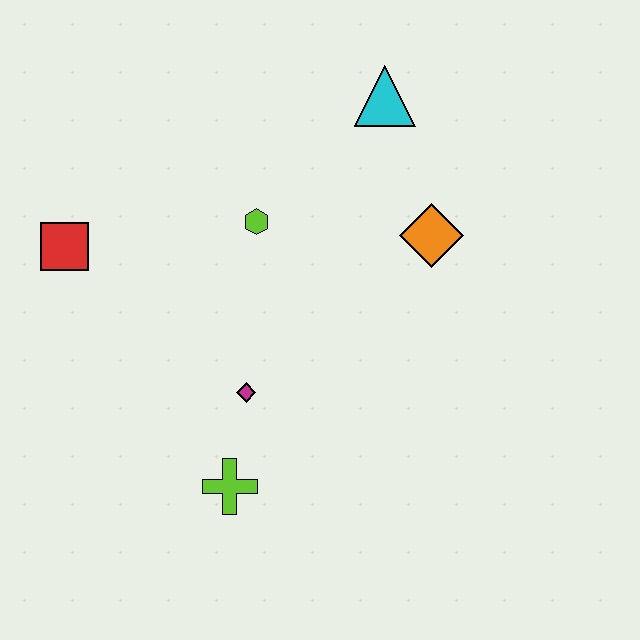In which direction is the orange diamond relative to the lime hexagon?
The orange diamond is to the right of the lime hexagon.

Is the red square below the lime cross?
No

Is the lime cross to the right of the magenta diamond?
No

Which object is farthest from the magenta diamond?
The cyan triangle is farthest from the magenta diamond.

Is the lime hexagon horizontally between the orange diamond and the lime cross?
Yes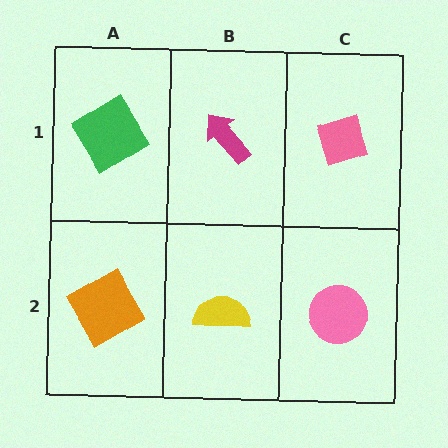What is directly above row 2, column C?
A pink diamond.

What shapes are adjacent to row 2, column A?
A green diamond (row 1, column A), a yellow semicircle (row 2, column B).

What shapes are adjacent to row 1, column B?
A yellow semicircle (row 2, column B), a green diamond (row 1, column A), a pink diamond (row 1, column C).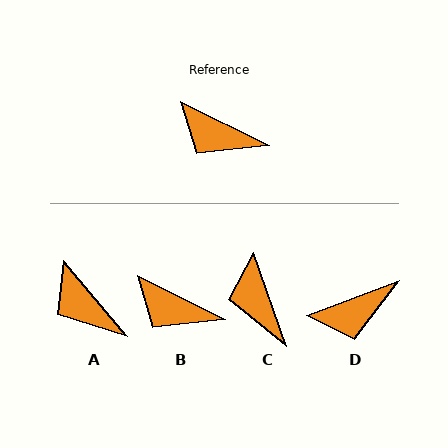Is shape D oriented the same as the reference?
No, it is off by about 46 degrees.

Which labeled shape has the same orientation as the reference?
B.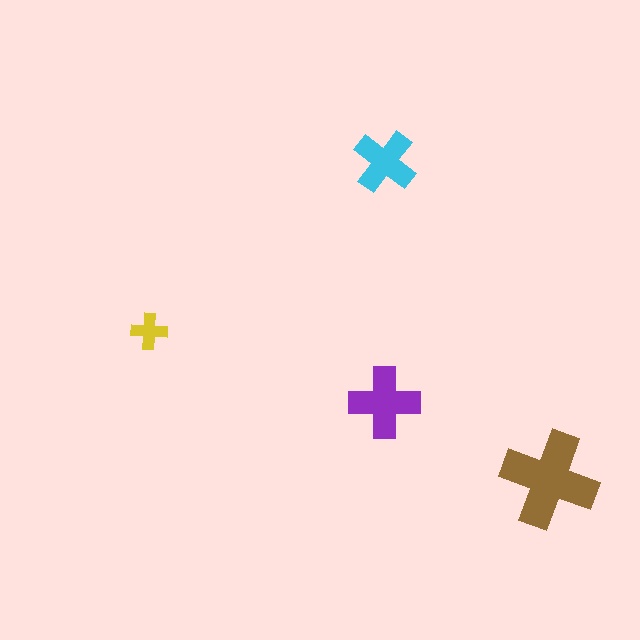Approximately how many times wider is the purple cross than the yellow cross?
About 2 times wider.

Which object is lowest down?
The brown cross is bottommost.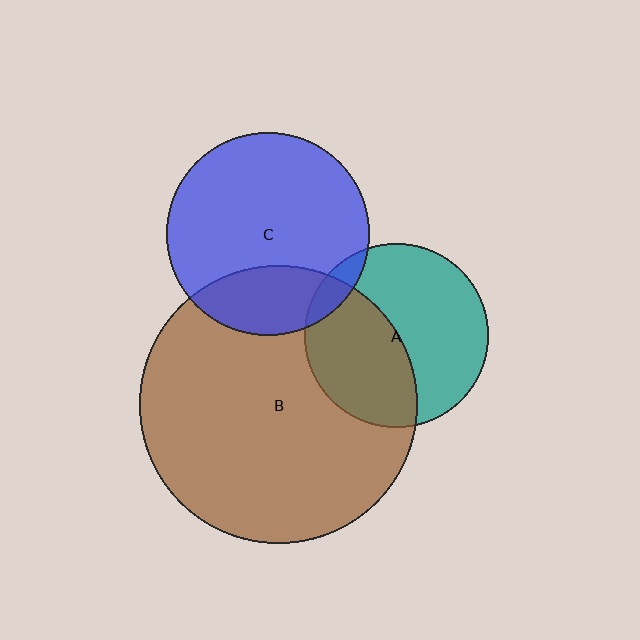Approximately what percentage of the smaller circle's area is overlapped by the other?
Approximately 25%.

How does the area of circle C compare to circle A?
Approximately 1.2 times.